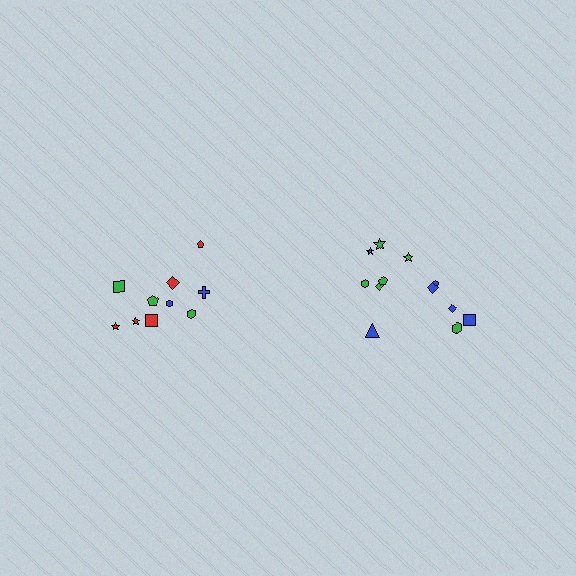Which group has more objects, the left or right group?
The right group.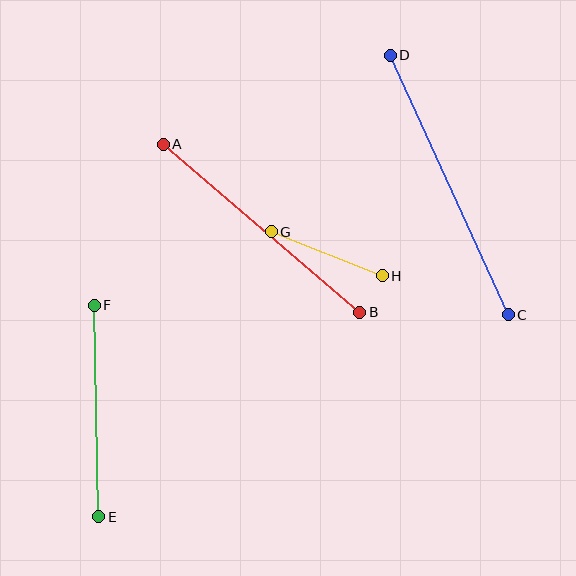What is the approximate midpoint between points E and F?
The midpoint is at approximately (97, 411) pixels.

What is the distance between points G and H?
The distance is approximately 119 pixels.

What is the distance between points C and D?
The distance is approximately 285 pixels.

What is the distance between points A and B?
The distance is approximately 258 pixels.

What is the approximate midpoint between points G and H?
The midpoint is at approximately (327, 254) pixels.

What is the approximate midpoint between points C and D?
The midpoint is at approximately (449, 185) pixels.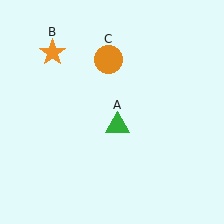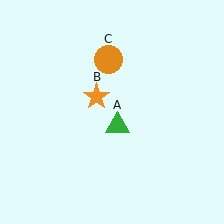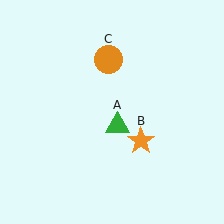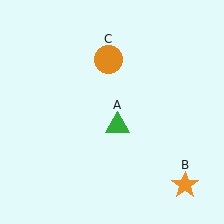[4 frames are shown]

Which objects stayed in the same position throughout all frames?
Green triangle (object A) and orange circle (object C) remained stationary.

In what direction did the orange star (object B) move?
The orange star (object B) moved down and to the right.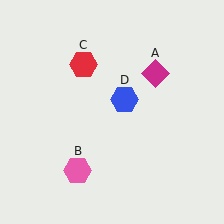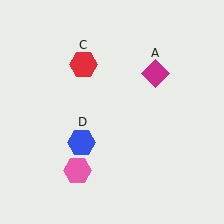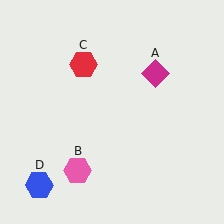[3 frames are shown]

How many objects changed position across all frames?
1 object changed position: blue hexagon (object D).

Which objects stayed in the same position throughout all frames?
Magenta diamond (object A) and pink hexagon (object B) and red hexagon (object C) remained stationary.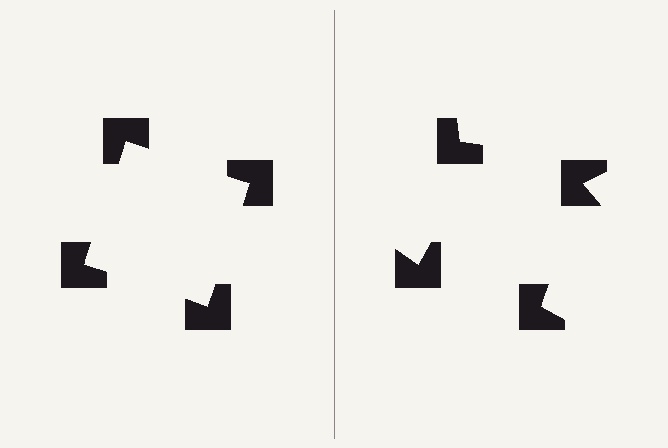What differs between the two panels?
The notched squares are positioned identically on both sides; only the wedge orientations differ. On the left they align to a square; on the right they are misaligned.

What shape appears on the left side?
An illusory square.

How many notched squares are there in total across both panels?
8 — 4 on each side.